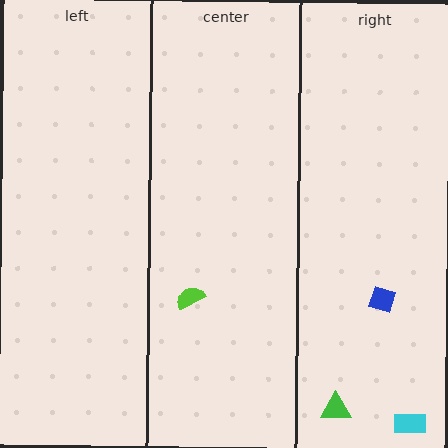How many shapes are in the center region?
1.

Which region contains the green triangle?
The right region.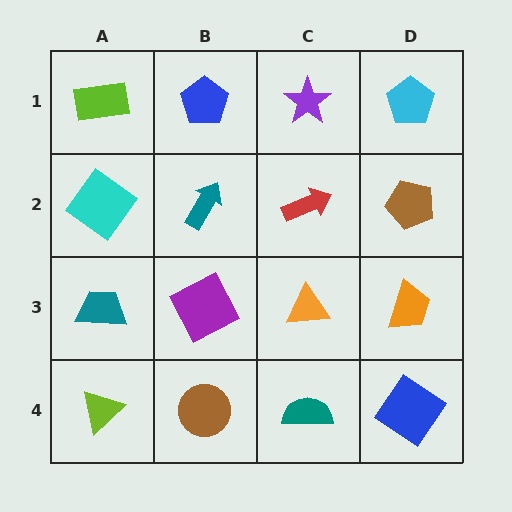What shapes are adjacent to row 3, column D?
A brown pentagon (row 2, column D), a blue diamond (row 4, column D), an orange triangle (row 3, column C).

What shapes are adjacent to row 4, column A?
A teal trapezoid (row 3, column A), a brown circle (row 4, column B).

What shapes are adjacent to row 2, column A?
A lime rectangle (row 1, column A), a teal trapezoid (row 3, column A), a teal arrow (row 2, column B).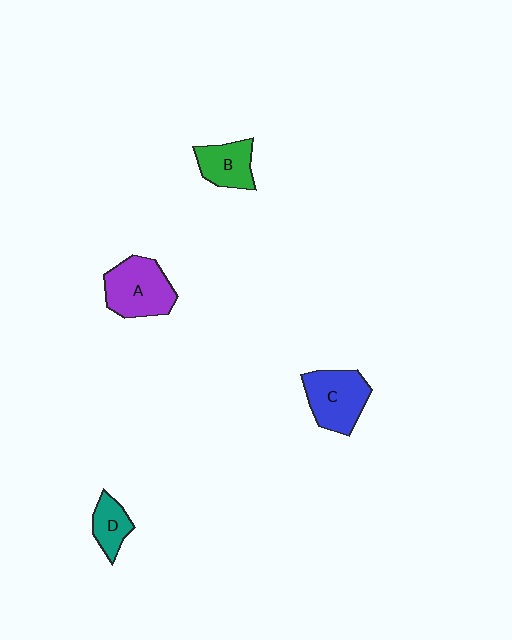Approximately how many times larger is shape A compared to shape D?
Approximately 2.0 times.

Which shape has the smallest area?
Shape D (teal).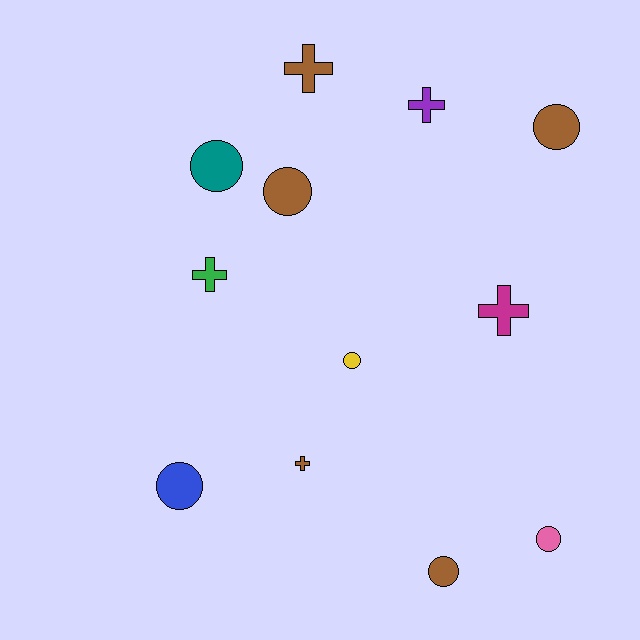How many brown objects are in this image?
There are 5 brown objects.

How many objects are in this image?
There are 12 objects.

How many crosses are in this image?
There are 5 crosses.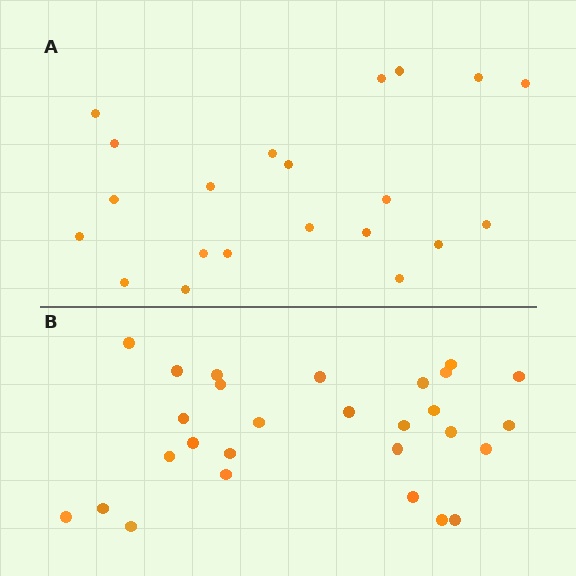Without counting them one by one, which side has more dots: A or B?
Region B (the bottom region) has more dots.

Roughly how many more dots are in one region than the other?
Region B has roughly 8 or so more dots than region A.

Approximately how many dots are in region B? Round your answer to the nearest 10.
About 30 dots. (The exact count is 28, which rounds to 30.)